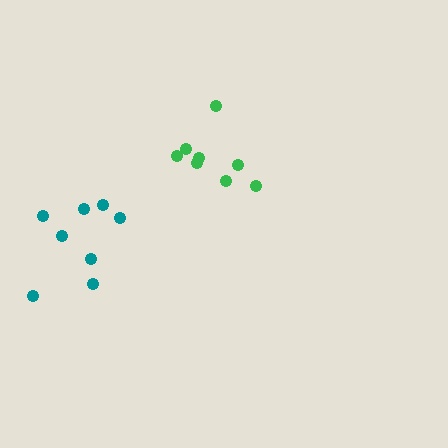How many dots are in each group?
Group 1: 8 dots, Group 2: 8 dots (16 total).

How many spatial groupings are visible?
There are 2 spatial groupings.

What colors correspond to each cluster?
The clusters are colored: green, teal.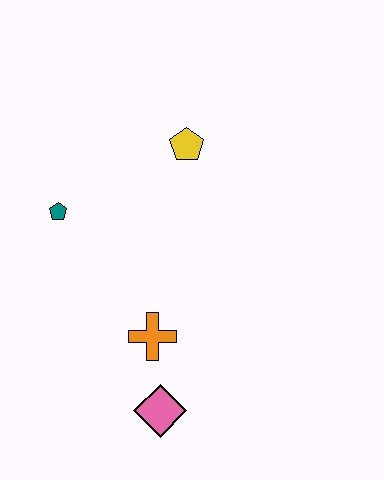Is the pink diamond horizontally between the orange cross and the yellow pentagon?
Yes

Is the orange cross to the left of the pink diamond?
Yes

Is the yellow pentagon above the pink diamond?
Yes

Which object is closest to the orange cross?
The pink diamond is closest to the orange cross.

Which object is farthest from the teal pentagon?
The pink diamond is farthest from the teal pentagon.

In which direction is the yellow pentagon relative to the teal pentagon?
The yellow pentagon is to the right of the teal pentagon.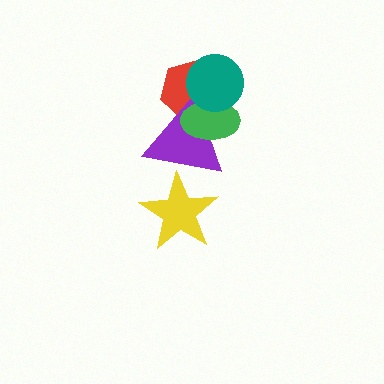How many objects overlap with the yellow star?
1 object overlaps with the yellow star.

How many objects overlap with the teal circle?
3 objects overlap with the teal circle.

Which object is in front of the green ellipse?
The teal circle is in front of the green ellipse.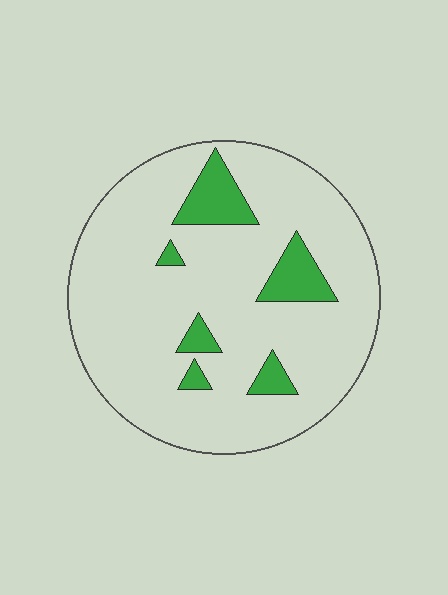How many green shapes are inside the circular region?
6.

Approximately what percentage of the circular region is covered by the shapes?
Approximately 15%.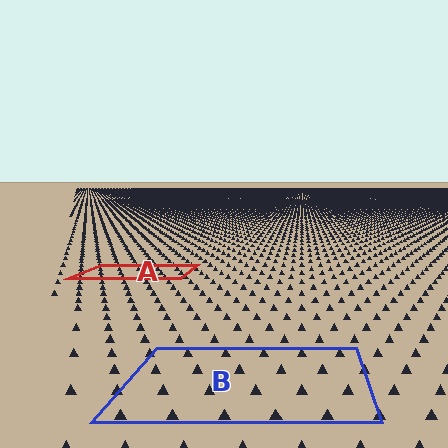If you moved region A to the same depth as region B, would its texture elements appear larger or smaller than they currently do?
They would appear larger. At a closer depth, the same texture elements are projected at a bigger on-screen size.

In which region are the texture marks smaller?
The texture marks are smaller in region A, because it is farther away.